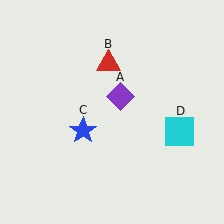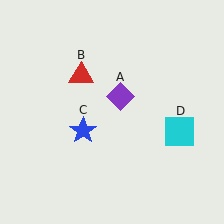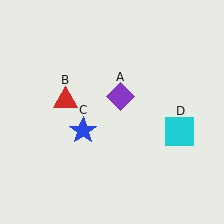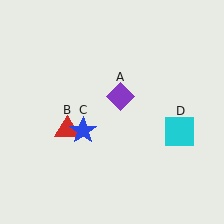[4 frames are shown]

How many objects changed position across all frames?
1 object changed position: red triangle (object B).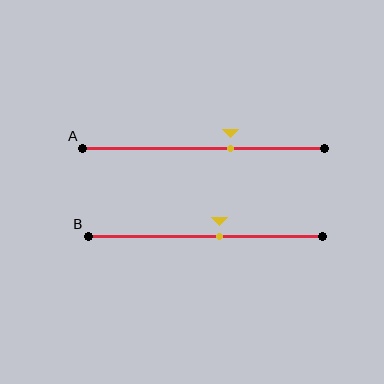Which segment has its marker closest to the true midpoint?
Segment B has its marker closest to the true midpoint.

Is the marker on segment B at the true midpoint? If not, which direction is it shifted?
No, the marker on segment B is shifted to the right by about 6% of the segment length.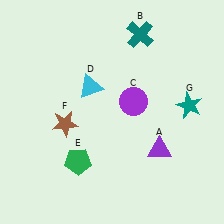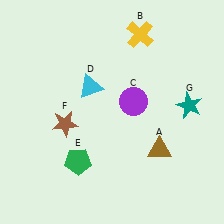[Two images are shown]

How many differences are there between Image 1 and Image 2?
There are 2 differences between the two images.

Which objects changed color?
A changed from purple to brown. B changed from teal to yellow.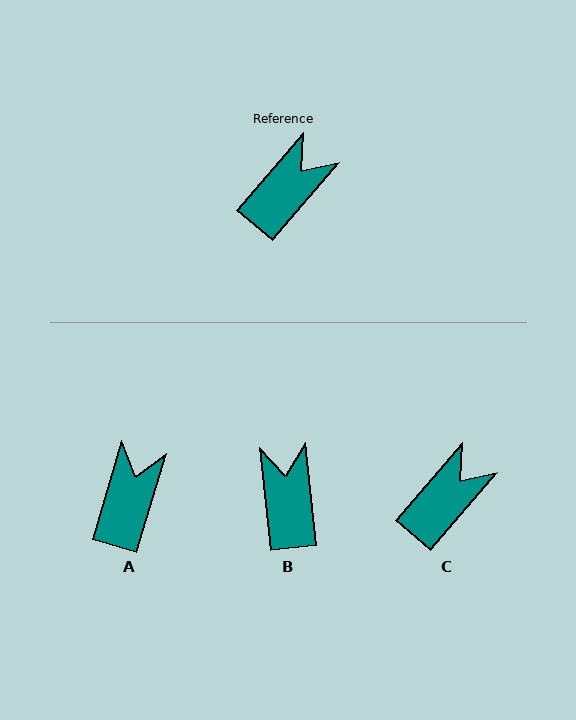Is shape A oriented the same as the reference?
No, it is off by about 24 degrees.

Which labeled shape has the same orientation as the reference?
C.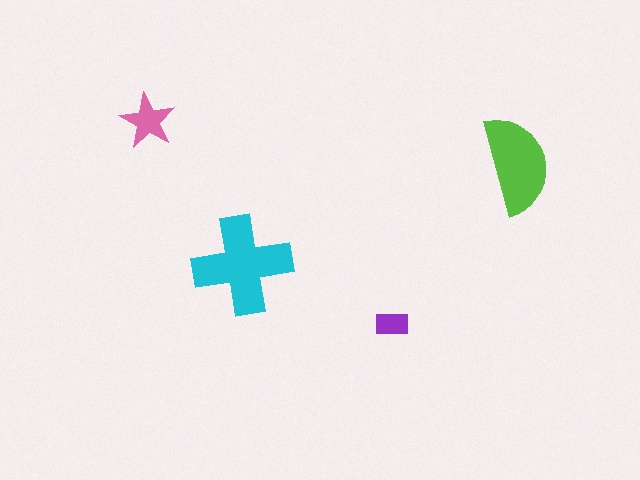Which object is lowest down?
The purple rectangle is bottommost.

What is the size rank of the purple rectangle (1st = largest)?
4th.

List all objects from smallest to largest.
The purple rectangle, the pink star, the lime semicircle, the cyan cross.